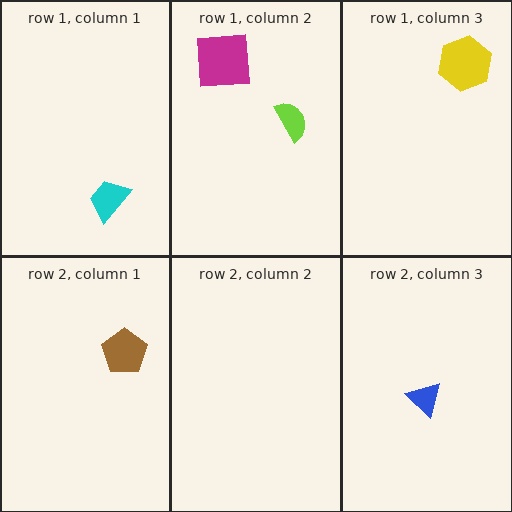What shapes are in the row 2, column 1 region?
The brown pentagon.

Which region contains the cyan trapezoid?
The row 1, column 1 region.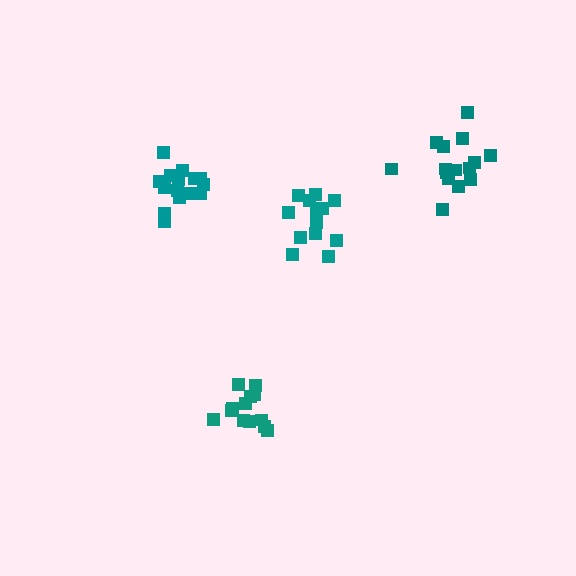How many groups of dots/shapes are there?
There are 4 groups.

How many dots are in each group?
Group 1: 13 dots, Group 2: 13 dots, Group 3: 15 dots, Group 4: 15 dots (56 total).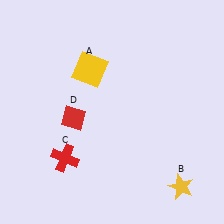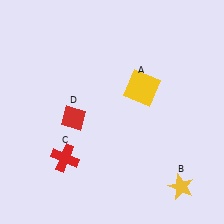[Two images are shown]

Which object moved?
The yellow square (A) moved right.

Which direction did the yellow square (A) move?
The yellow square (A) moved right.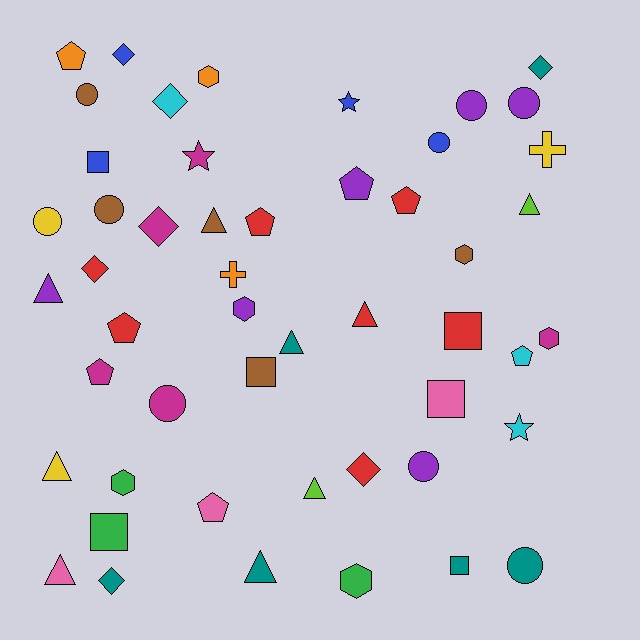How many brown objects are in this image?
There are 5 brown objects.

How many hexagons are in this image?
There are 6 hexagons.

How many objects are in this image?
There are 50 objects.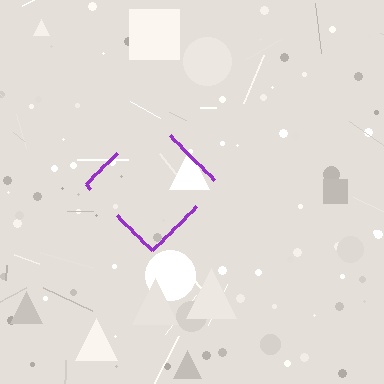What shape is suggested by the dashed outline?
The dashed outline suggests a diamond.